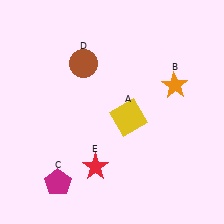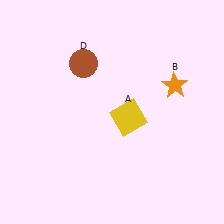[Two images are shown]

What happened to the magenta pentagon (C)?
The magenta pentagon (C) was removed in Image 2. It was in the bottom-left area of Image 1.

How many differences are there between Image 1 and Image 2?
There are 2 differences between the two images.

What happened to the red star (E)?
The red star (E) was removed in Image 2. It was in the bottom-left area of Image 1.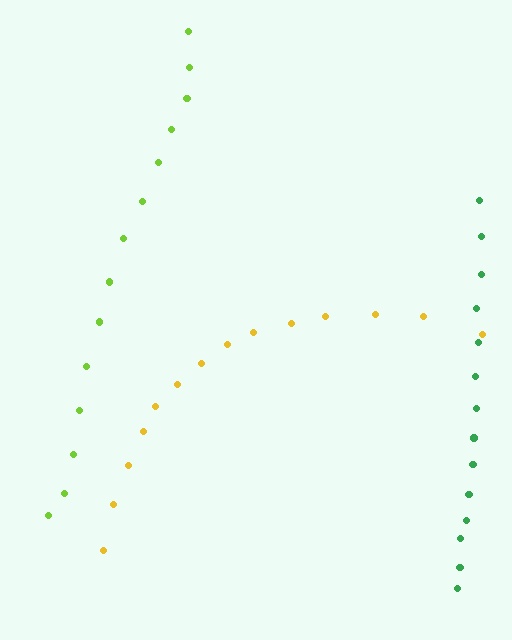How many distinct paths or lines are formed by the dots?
There are 3 distinct paths.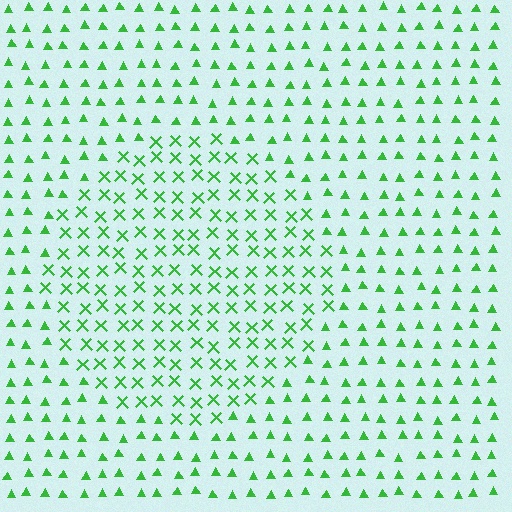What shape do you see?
I see a circle.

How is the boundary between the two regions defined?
The boundary is defined by a change in element shape: X marks inside vs. triangles outside. All elements share the same color and spacing.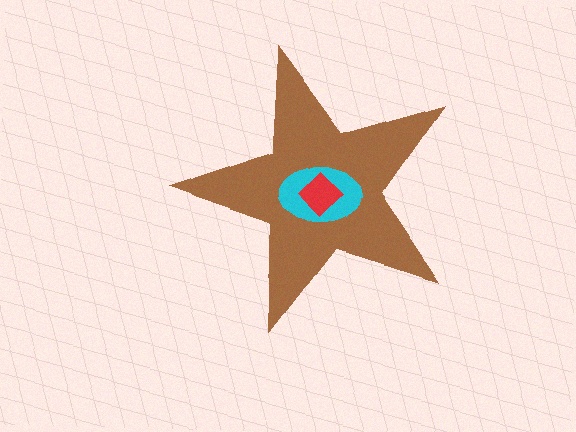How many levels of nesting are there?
3.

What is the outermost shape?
The brown star.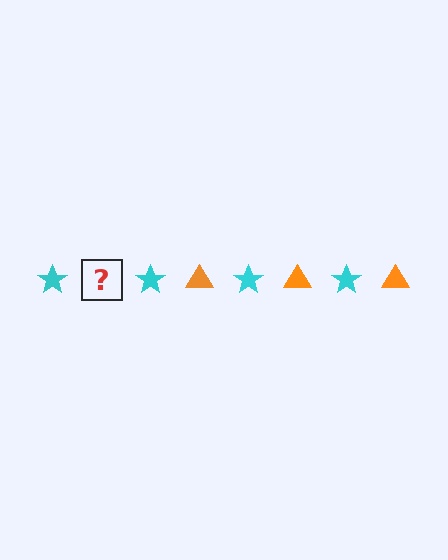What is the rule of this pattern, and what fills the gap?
The rule is that the pattern alternates between cyan star and orange triangle. The gap should be filled with an orange triangle.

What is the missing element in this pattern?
The missing element is an orange triangle.